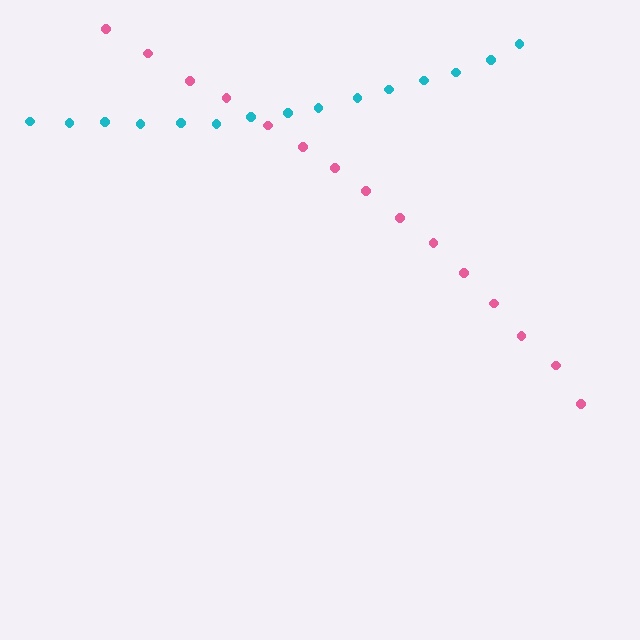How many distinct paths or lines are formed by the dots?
There are 2 distinct paths.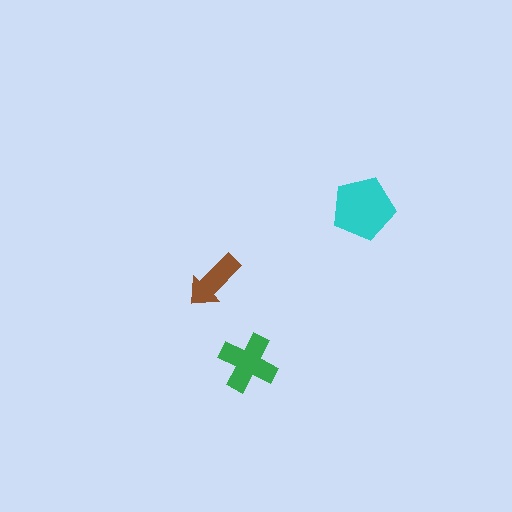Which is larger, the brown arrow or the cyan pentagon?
The cyan pentagon.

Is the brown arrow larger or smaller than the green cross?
Smaller.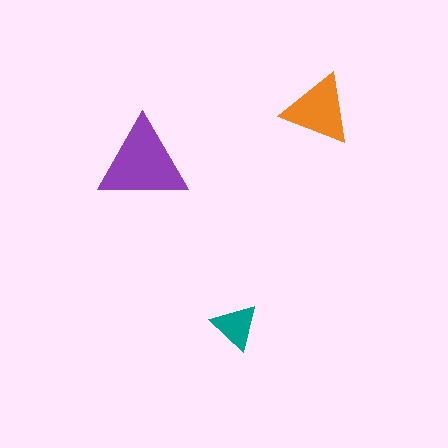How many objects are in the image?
There are 3 objects in the image.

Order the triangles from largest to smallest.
the purple one, the orange one, the teal one.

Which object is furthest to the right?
The orange triangle is rightmost.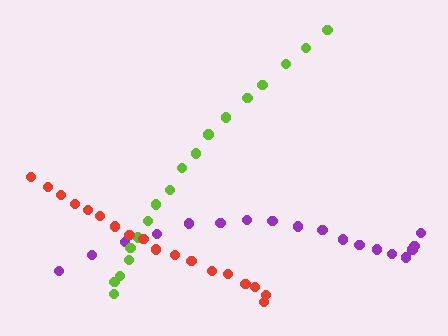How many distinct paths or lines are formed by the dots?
There are 3 distinct paths.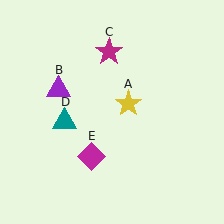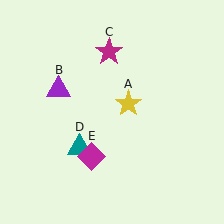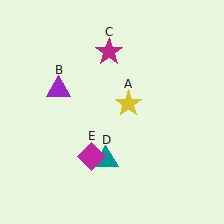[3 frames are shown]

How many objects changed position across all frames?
1 object changed position: teal triangle (object D).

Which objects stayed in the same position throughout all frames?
Yellow star (object A) and purple triangle (object B) and magenta star (object C) and magenta diamond (object E) remained stationary.